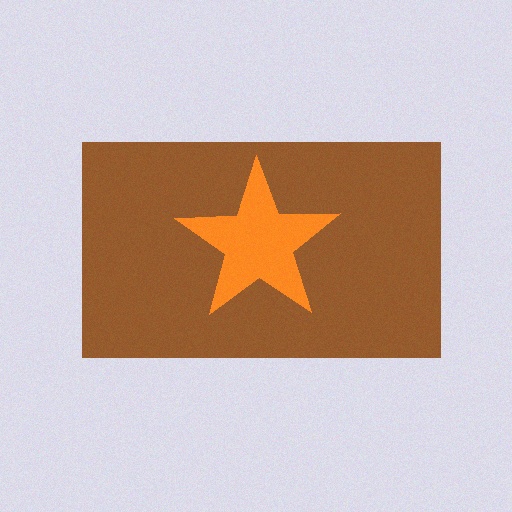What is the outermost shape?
The brown rectangle.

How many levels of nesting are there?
2.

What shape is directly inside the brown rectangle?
The orange star.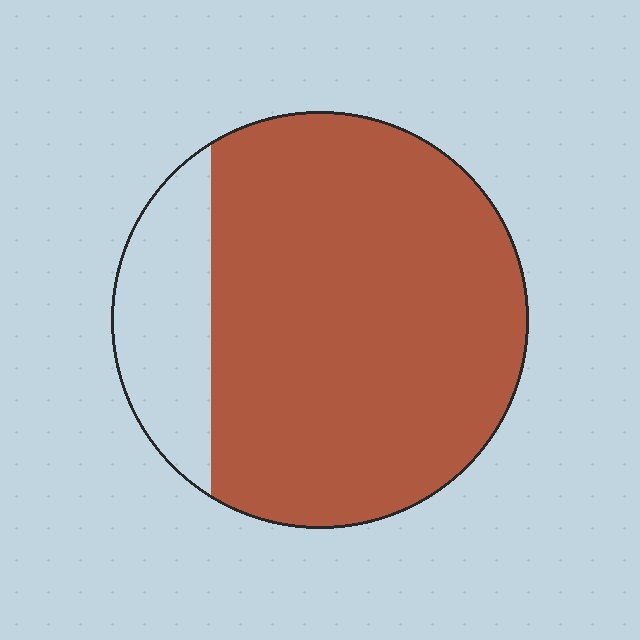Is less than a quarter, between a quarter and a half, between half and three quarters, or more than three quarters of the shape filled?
More than three quarters.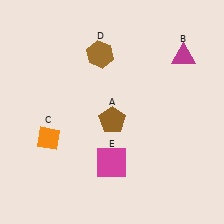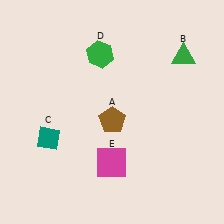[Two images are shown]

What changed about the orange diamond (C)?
In Image 1, C is orange. In Image 2, it changed to teal.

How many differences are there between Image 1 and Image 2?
There are 3 differences between the two images.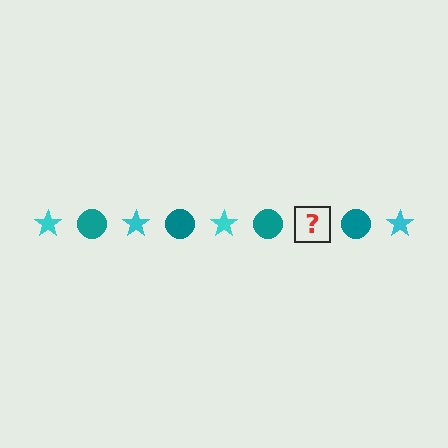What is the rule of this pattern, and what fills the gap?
The rule is that the pattern alternates between cyan star and teal circle. The gap should be filled with a cyan star.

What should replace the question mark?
The question mark should be replaced with a cyan star.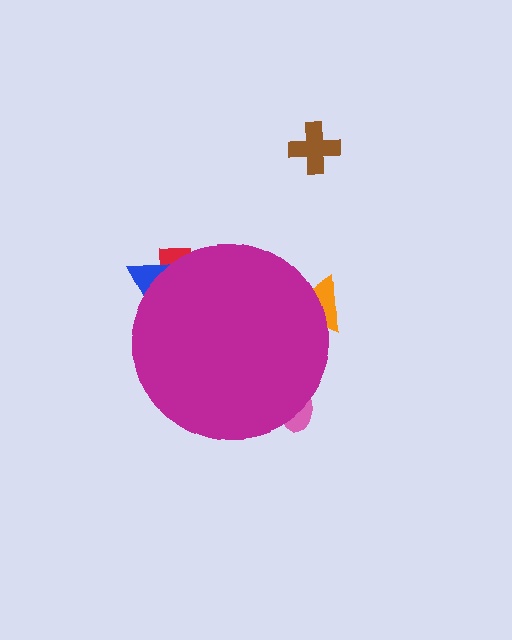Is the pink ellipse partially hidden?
Yes, the pink ellipse is partially hidden behind the magenta circle.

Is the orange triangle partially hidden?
Yes, the orange triangle is partially hidden behind the magenta circle.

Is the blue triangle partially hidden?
Yes, the blue triangle is partially hidden behind the magenta circle.